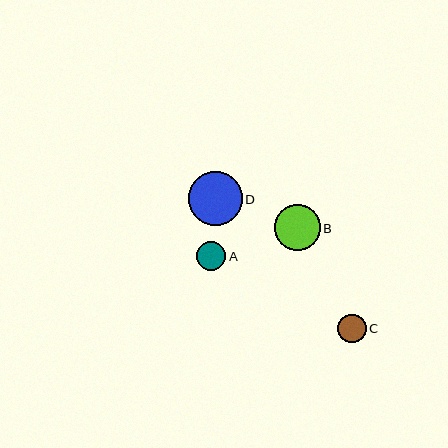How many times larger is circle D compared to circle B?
Circle D is approximately 1.2 times the size of circle B.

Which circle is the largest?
Circle D is the largest with a size of approximately 54 pixels.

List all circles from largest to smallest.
From largest to smallest: D, B, A, C.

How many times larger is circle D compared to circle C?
Circle D is approximately 1.9 times the size of circle C.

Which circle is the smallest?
Circle C is the smallest with a size of approximately 29 pixels.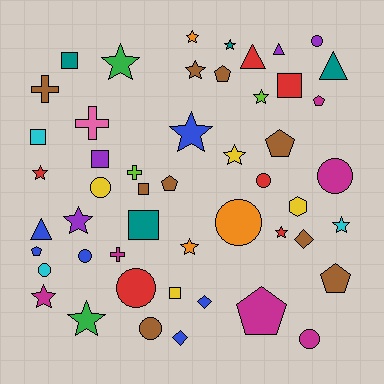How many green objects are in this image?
There are 2 green objects.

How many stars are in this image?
There are 14 stars.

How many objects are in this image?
There are 50 objects.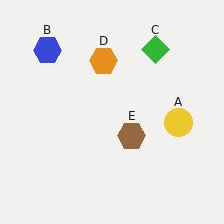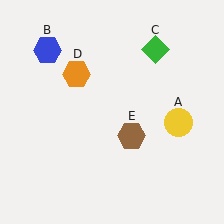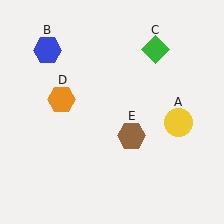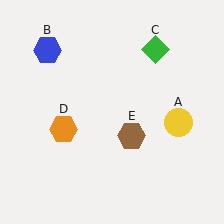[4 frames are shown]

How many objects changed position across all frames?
1 object changed position: orange hexagon (object D).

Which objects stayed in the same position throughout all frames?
Yellow circle (object A) and blue hexagon (object B) and green diamond (object C) and brown hexagon (object E) remained stationary.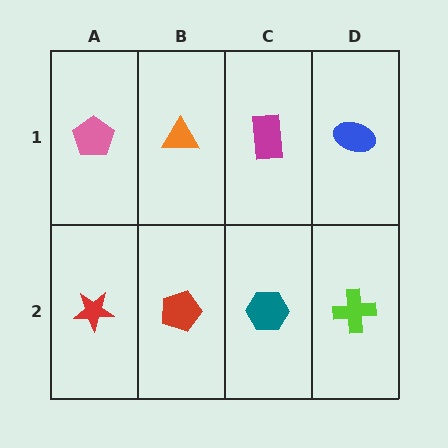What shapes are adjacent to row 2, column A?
A pink pentagon (row 1, column A), a red pentagon (row 2, column B).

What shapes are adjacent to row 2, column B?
An orange triangle (row 1, column B), a red star (row 2, column A), a teal hexagon (row 2, column C).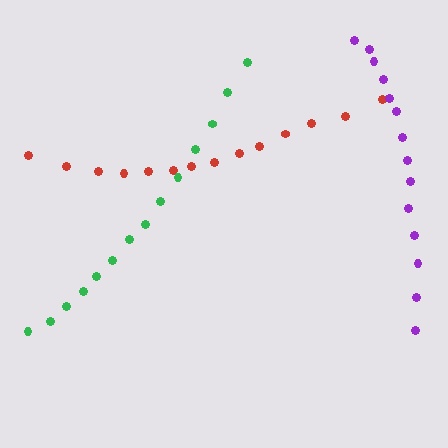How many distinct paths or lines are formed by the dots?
There are 3 distinct paths.